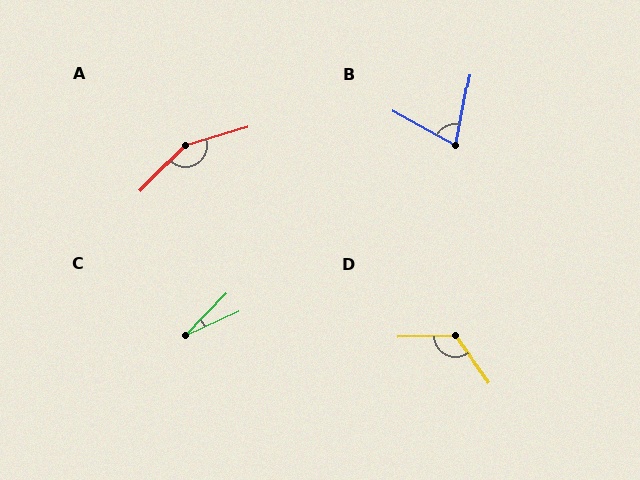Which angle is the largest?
A, at approximately 151 degrees.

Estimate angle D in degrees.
Approximately 125 degrees.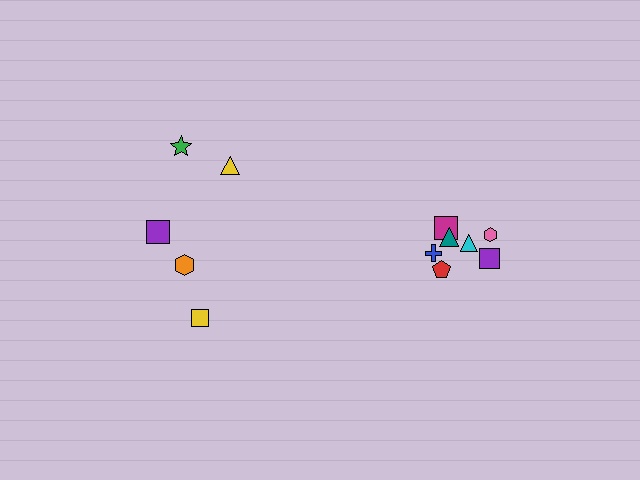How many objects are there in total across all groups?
There are 12 objects.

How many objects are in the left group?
There are 5 objects.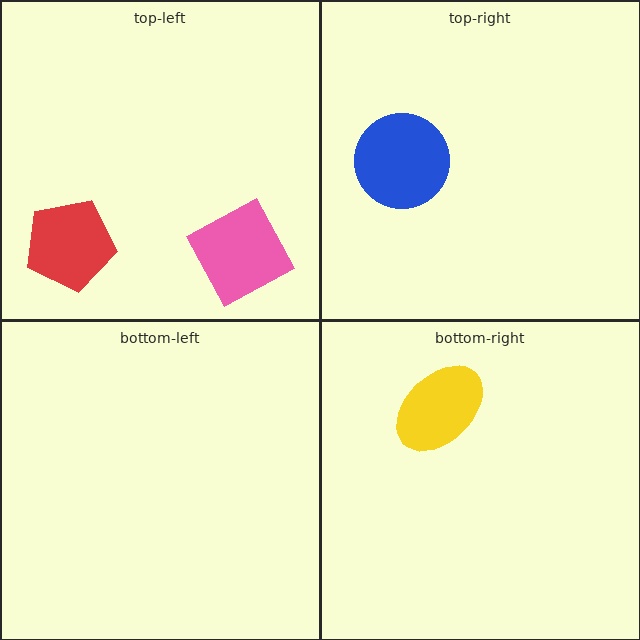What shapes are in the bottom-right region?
The yellow ellipse.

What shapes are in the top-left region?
The red pentagon, the pink square.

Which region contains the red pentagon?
The top-left region.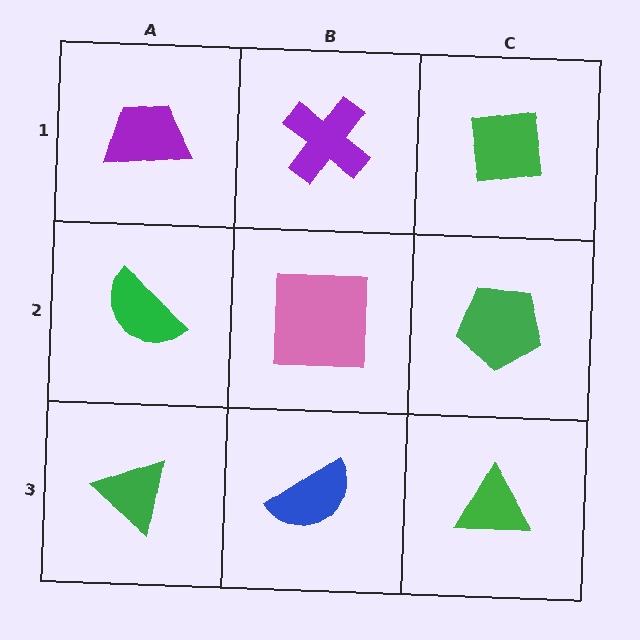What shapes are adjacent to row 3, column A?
A green semicircle (row 2, column A), a blue semicircle (row 3, column B).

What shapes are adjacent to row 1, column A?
A green semicircle (row 2, column A), a purple cross (row 1, column B).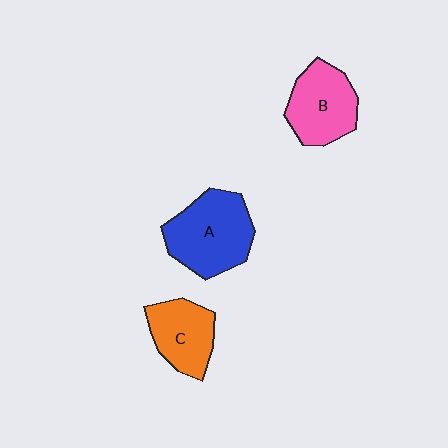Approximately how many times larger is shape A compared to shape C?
Approximately 1.4 times.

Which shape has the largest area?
Shape A (blue).